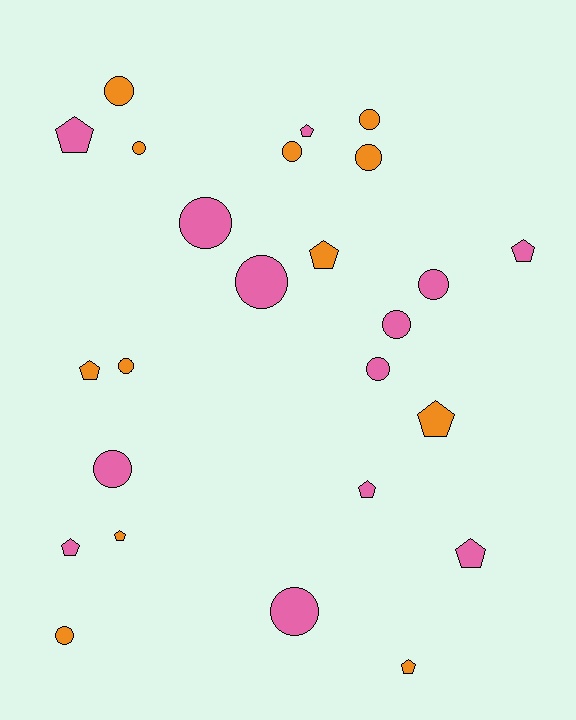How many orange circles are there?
There are 7 orange circles.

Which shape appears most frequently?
Circle, with 14 objects.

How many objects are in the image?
There are 25 objects.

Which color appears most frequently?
Pink, with 13 objects.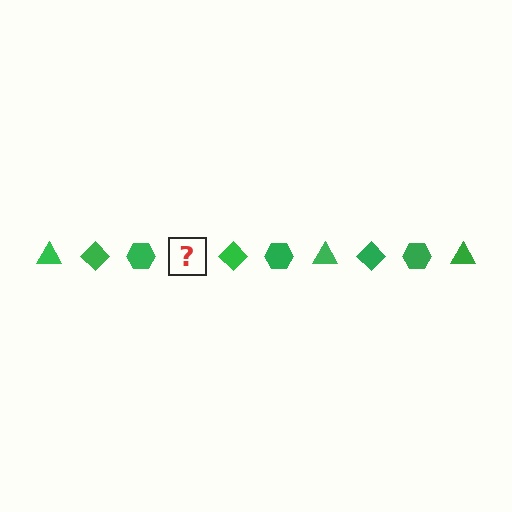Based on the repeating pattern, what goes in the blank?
The blank should be a green triangle.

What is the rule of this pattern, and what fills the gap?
The rule is that the pattern cycles through triangle, diamond, hexagon shapes in green. The gap should be filled with a green triangle.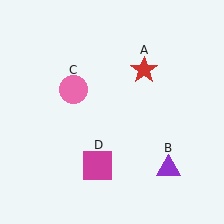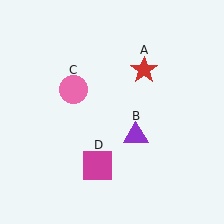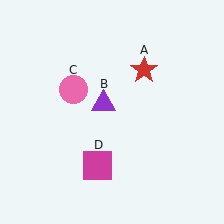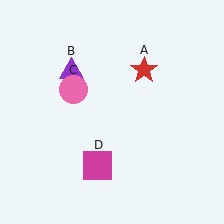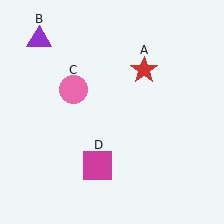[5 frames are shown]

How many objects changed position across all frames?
1 object changed position: purple triangle (object B).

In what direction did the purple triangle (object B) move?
The purple triangle (object B) moved up and to the left.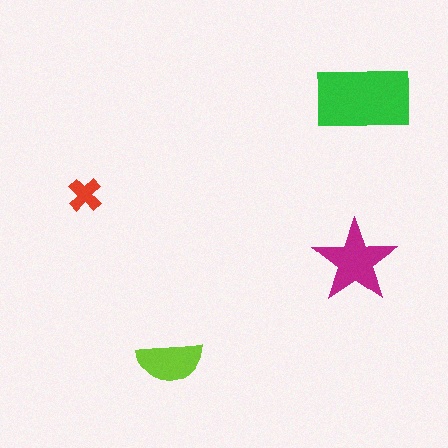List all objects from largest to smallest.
The green rectangle, the magenta star, the lime semicircle, the red cross.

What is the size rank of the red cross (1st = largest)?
4th.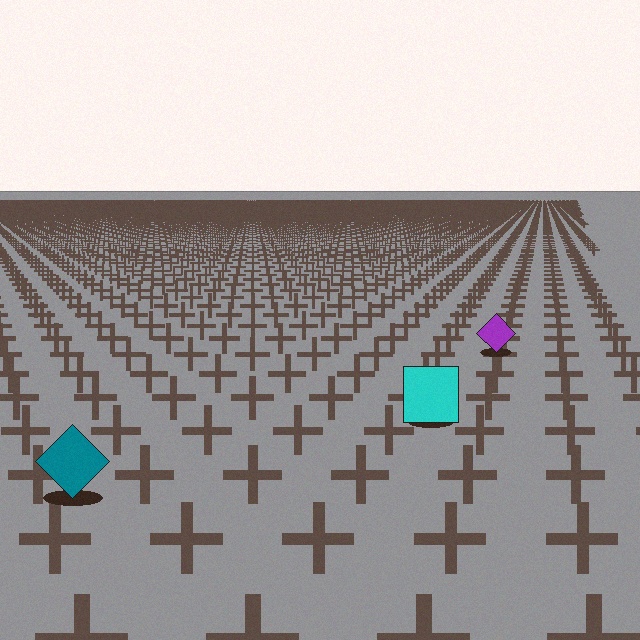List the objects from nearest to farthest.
From nearest to farthest: the teal diamond, the cyan square, the purple diamond.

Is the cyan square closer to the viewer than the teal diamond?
No. The teal diamond is closer — you can tell from the texture gradient: the ground texture is coarser near it.